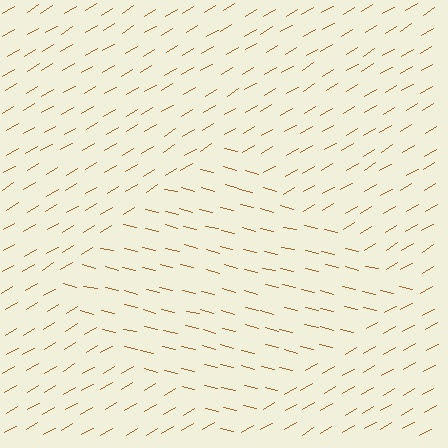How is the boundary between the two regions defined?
The boundary is defined purely by a change in line orientation (approximately 45 degrees difference). All lines are the same color and thickness.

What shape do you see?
I see a diamond.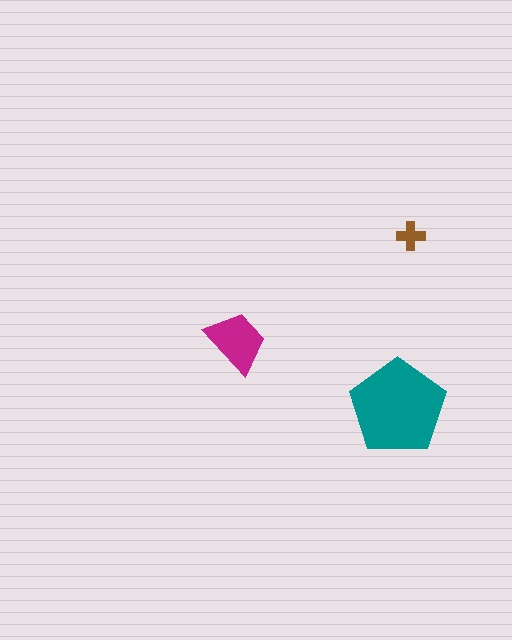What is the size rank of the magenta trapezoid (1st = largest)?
2nd.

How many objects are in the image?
There are 3 objects in the image.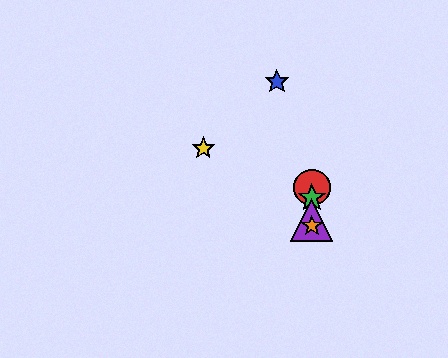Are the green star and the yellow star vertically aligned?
No, the green star is at x≈312 and the yellow star is at x≈203.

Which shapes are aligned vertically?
The red circle, the green star, the purple triangle, the orange star are aligned vertically.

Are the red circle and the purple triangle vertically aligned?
Yes, both are at x≈312.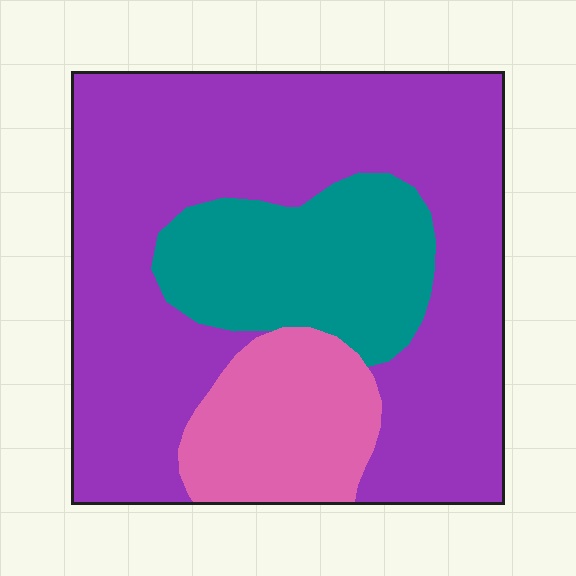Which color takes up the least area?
Pink, at roughly 15%.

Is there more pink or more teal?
Teal.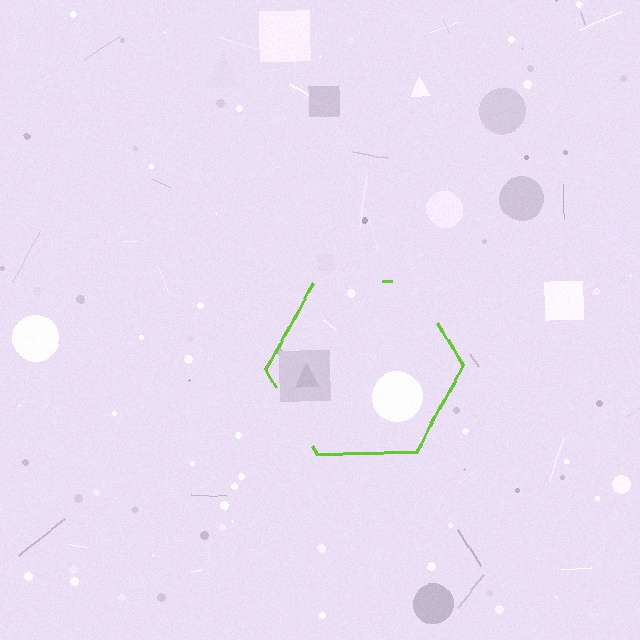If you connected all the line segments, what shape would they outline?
They would outline a hexagon.